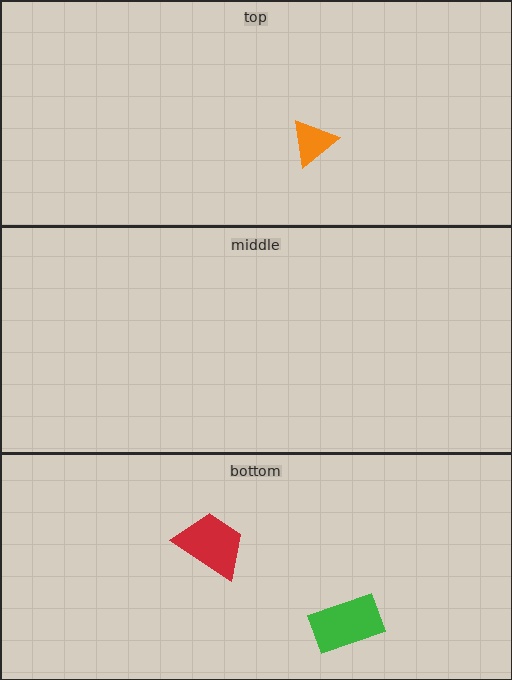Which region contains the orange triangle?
The top region.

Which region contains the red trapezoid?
The bottom region.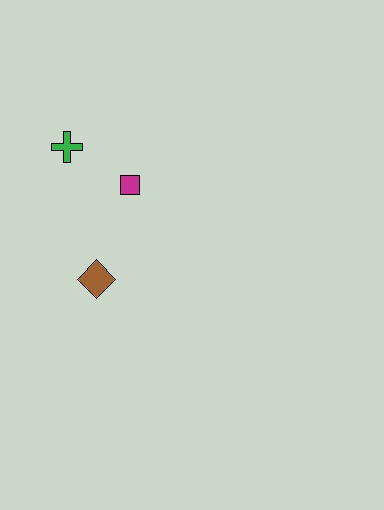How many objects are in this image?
There are 3 objects.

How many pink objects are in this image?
There are no pink objects.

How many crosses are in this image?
There is 1 cross.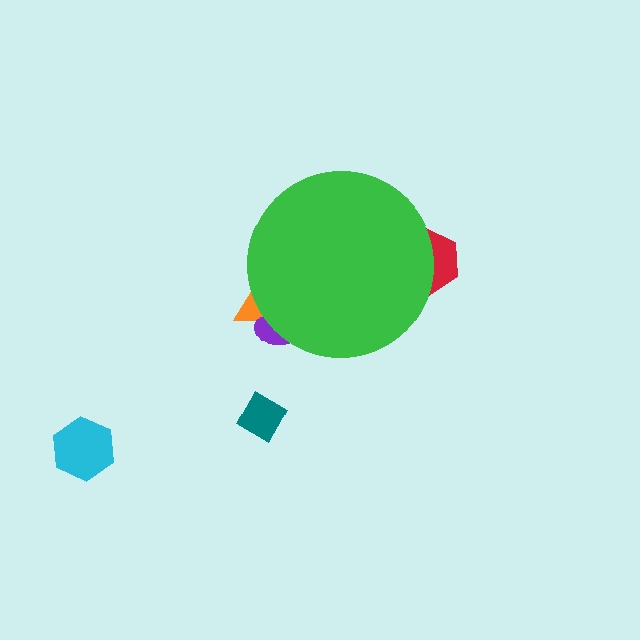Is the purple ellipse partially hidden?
Yes, the purple ellipse is partially hidden behind the green circle.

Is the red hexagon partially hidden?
Yes, the red hexagon is partially hidden behind the green circle.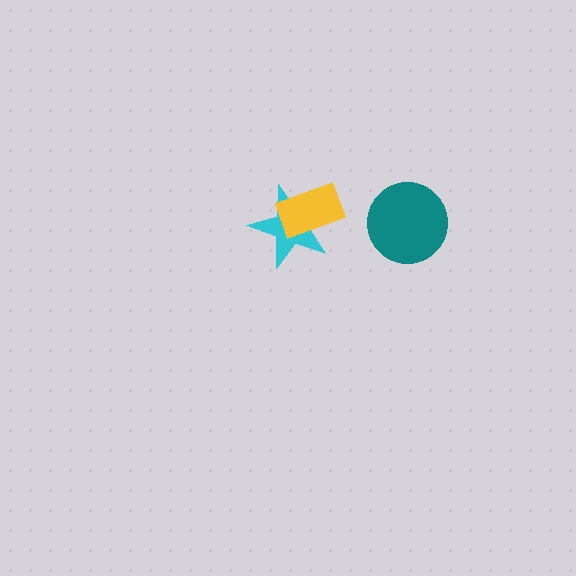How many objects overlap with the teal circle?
0 objects overlap with the teal circle.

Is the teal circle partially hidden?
No, no other shape covers it.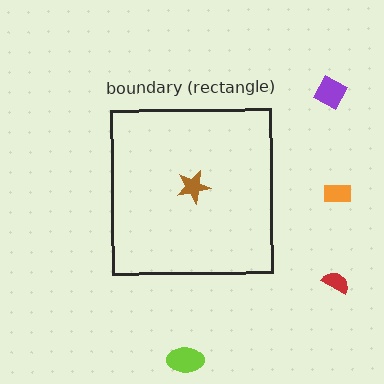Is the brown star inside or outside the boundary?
Inside.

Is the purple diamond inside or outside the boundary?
Outside.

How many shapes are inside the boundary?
1 inside, 4 outside.